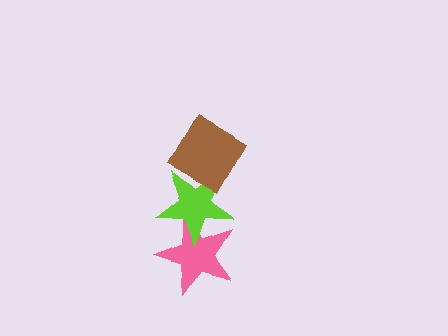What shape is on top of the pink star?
The lime star is on top of the pink star.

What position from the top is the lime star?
The lime star is 2nd from the top.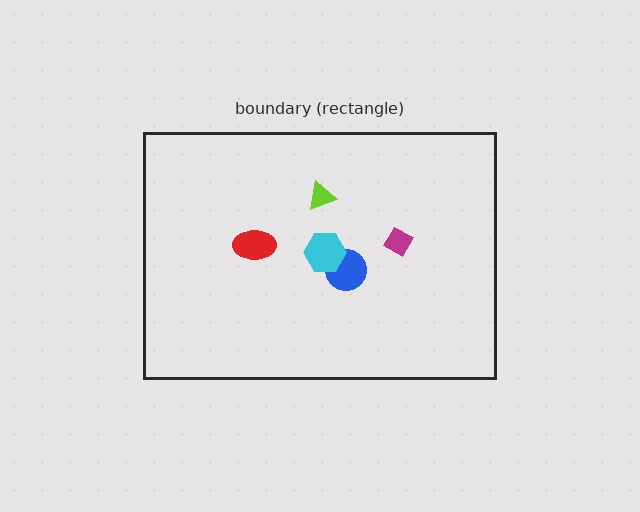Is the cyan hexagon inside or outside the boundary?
Inside.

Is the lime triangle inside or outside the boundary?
Inside.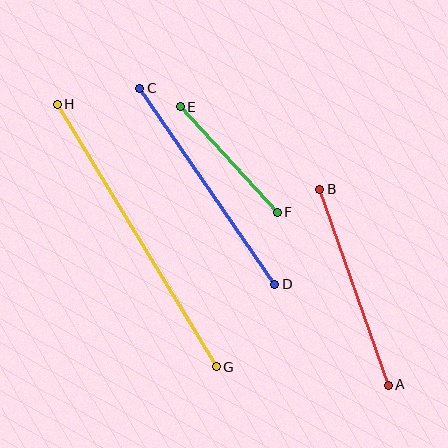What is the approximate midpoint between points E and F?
The midpoint is at approximately (228, 159) pixels.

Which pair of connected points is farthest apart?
Points G and H are farthest apart.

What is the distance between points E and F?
The distance is approximately 144 pixels.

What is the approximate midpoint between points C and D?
The midpoint is at approximately (207, 186) pixels.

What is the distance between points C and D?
The distance is approximately 238 pixels.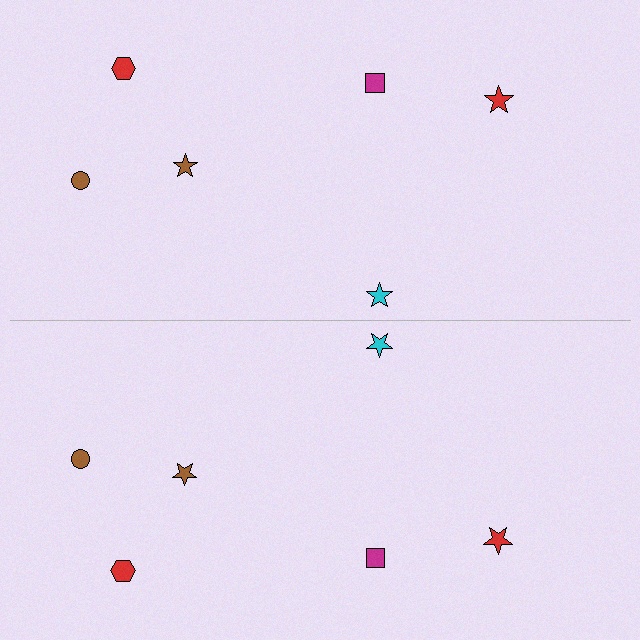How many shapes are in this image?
There are 12 shapes in this image.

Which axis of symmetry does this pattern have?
The pattern has a horizontal axis of symmetry running through the center of the image.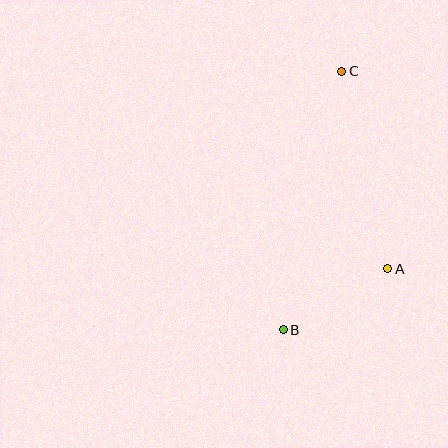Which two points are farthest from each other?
Points B and C are farthest from each other.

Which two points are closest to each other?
Points A and B are closest to each other.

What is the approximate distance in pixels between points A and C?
The distance between A and C is approximately 202 pixels.